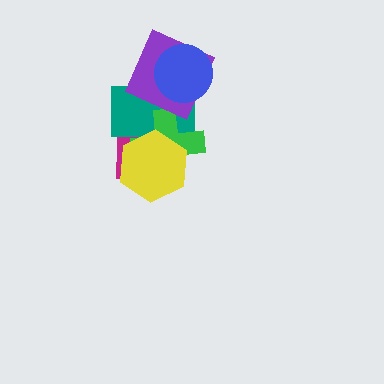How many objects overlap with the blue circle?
2 objects overlap with the blue circle.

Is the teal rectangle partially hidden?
Yes, it is partially covered by another shape.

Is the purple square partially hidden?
Yes, it is partially covered by another shape.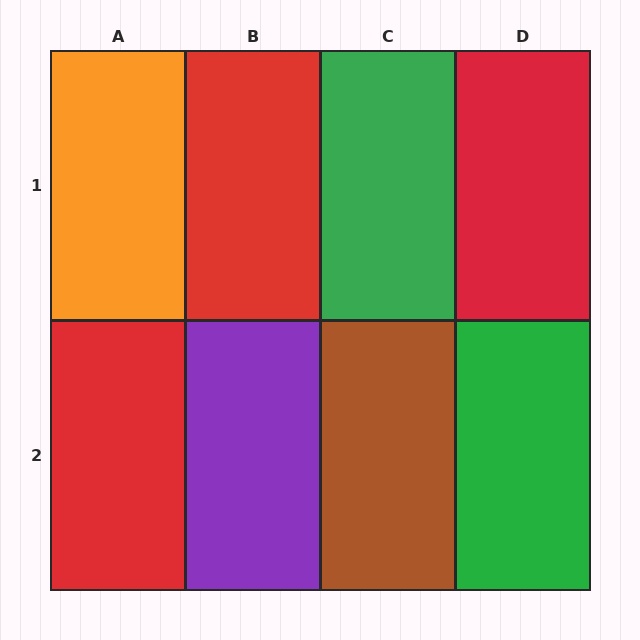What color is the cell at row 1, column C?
Green.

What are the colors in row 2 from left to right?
Red, purple, brown, green.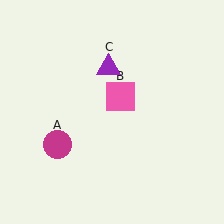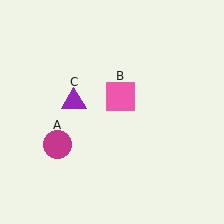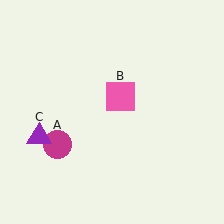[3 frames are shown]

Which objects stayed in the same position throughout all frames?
Magenta circle (object A) and pink square (object B) remained stationary.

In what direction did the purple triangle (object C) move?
The purple triangle (object C) moved down and to the left.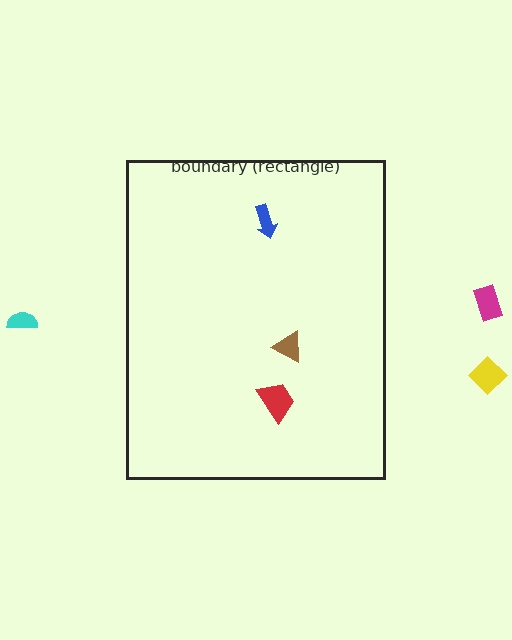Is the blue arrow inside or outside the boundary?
Inside.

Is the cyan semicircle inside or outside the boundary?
Outside.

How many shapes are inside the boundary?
3 inside, 3 outside.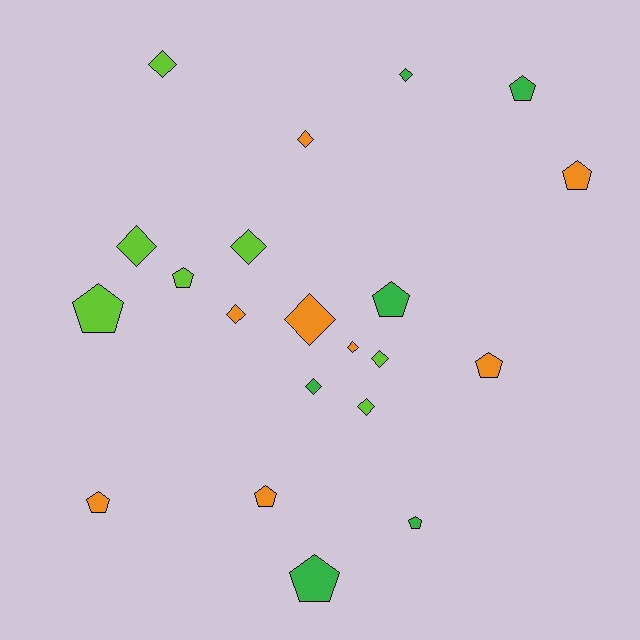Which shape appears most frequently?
Diamond, with 11 objects.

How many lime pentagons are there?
There are 2 lime pentagons.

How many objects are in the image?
There are 21 objects.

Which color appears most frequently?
Orange, with 8 objects.